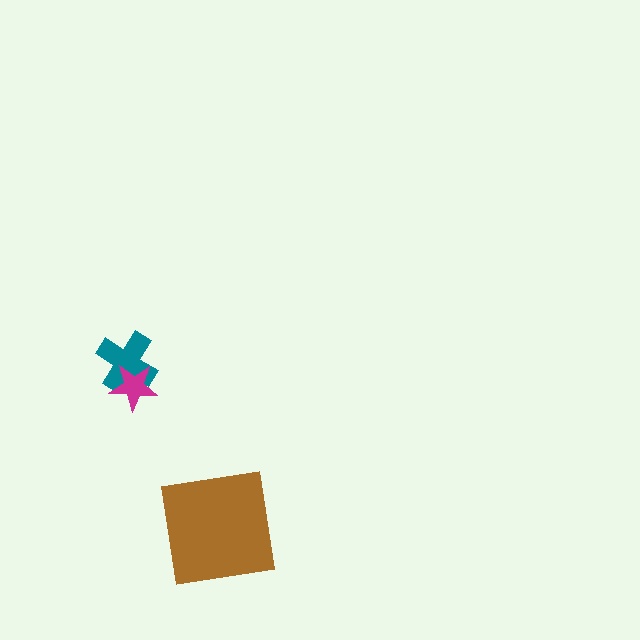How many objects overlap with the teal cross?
1 object overlaps with the teal cross.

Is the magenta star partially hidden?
No, no other shape covers it.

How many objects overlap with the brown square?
0 objects overlap with the brown square.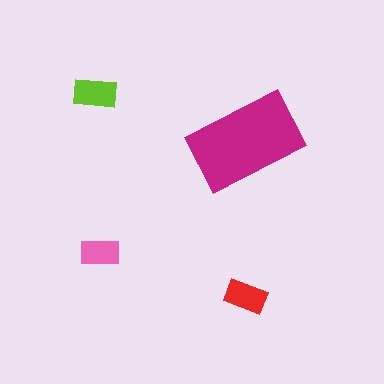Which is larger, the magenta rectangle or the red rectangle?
The magenta one.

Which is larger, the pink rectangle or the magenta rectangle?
The magenta one.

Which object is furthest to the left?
The lime rectangle is leftmost.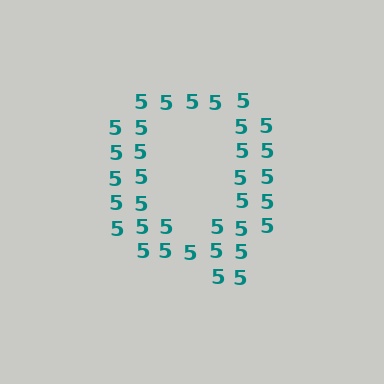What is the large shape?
The large shape is the letter Q.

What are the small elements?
The small elements are digit 5's.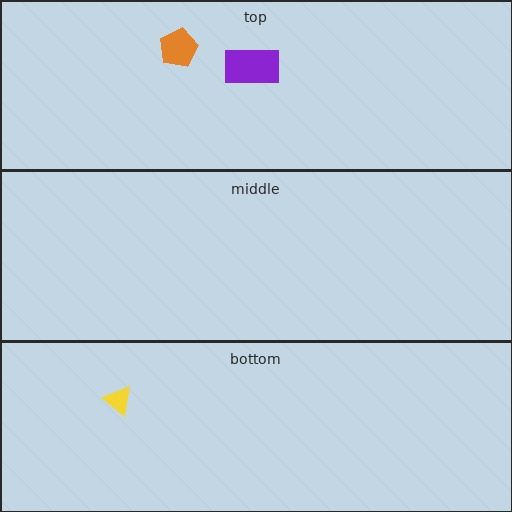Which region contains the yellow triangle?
The bottom region.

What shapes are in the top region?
The purple rectangle, the orange pentagon.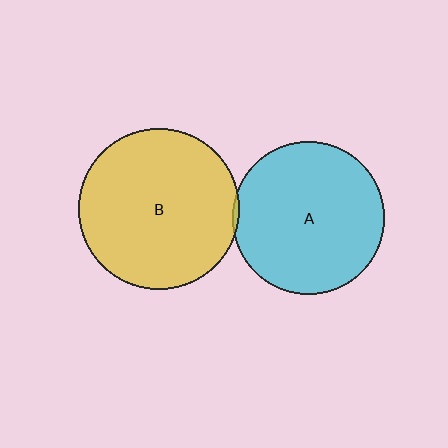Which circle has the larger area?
Circle B (yellow).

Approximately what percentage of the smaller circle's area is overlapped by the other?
Approximately 5%.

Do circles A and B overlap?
Yes.